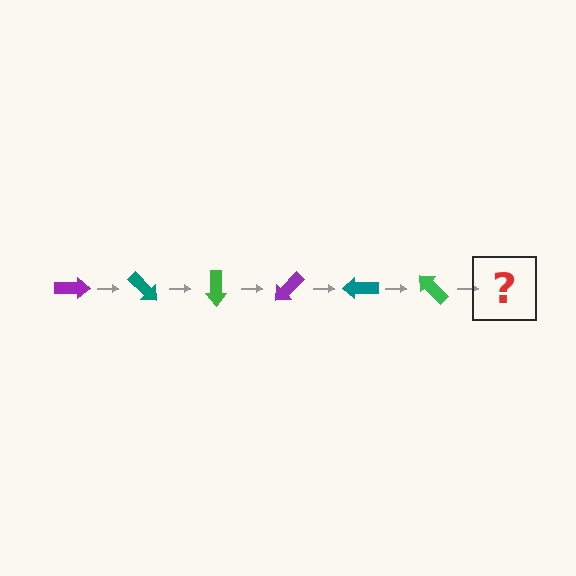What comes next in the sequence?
The next element should be a purple arrow, rotated 270 degrees from the start.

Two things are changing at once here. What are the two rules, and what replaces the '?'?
The two rules are that it rotates 45 degrees each step and the color cycles through purple, teal, and green. The '?' should be a purple arrow, rotated 270 degrees from the start.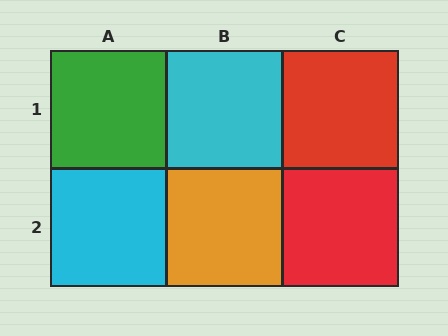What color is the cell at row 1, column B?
Cyan.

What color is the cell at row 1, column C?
Red.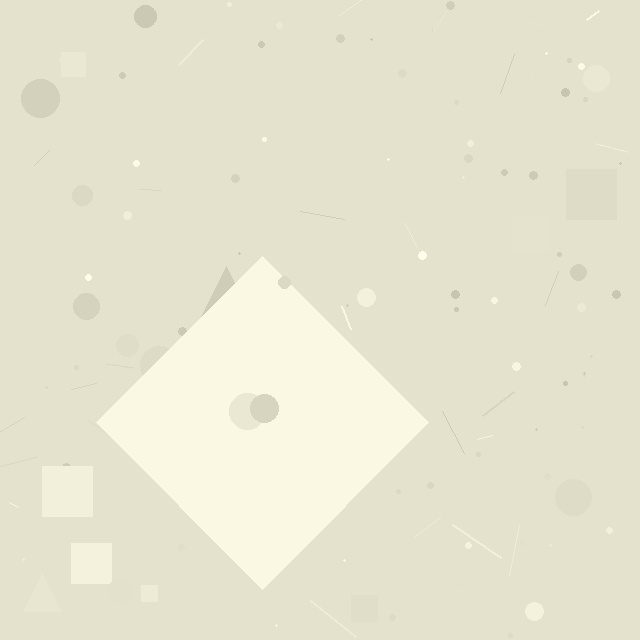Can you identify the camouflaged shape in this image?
The camouflaged shape is a diamond.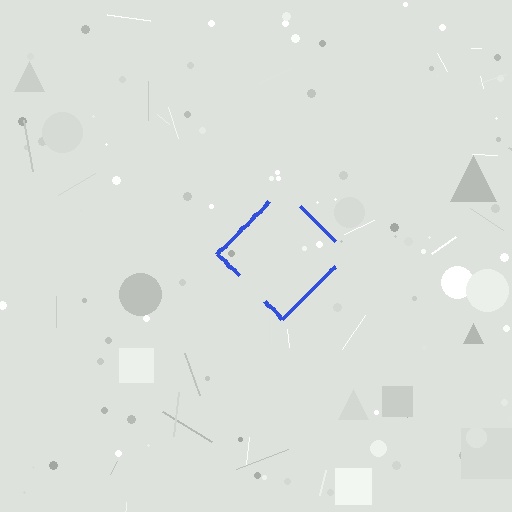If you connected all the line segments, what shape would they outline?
They would outline a diamond.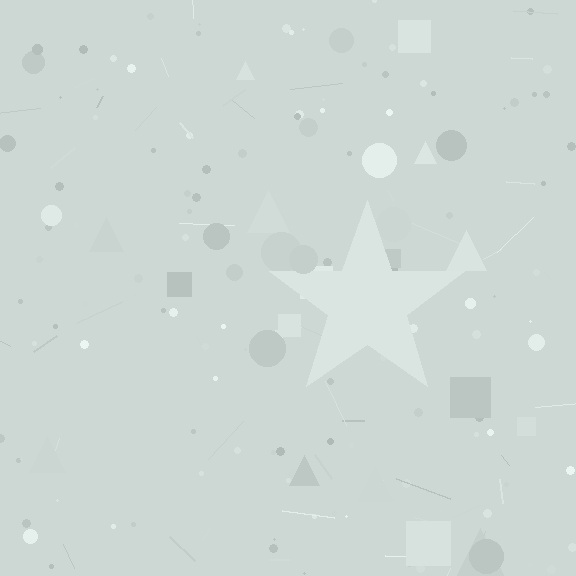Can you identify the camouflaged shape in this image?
The camouflaged shape is a star.